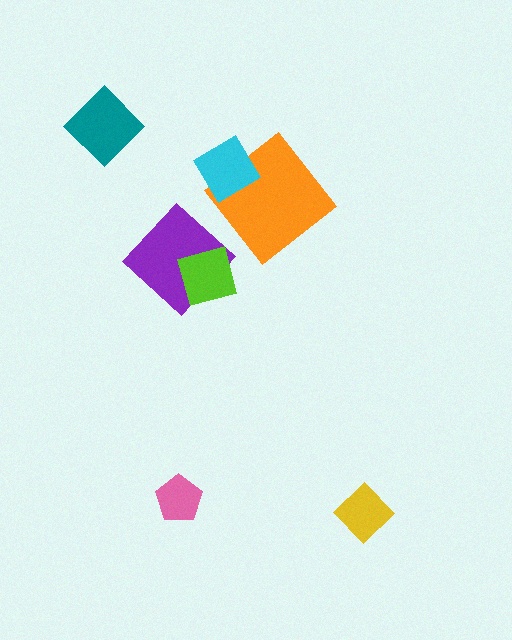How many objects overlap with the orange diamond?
1 object overlaps with the orange diamond.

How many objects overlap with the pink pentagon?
0 objects overlap with the pink pentagon.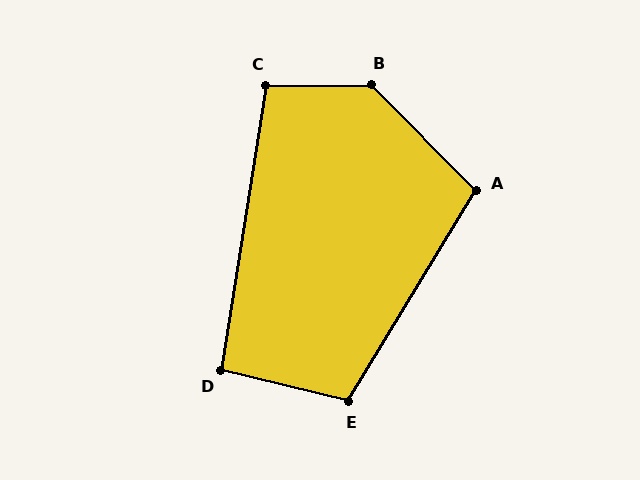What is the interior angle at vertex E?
Approximately 108 degrees (obtuse).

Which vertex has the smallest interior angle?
D, at approximately 95 degrees.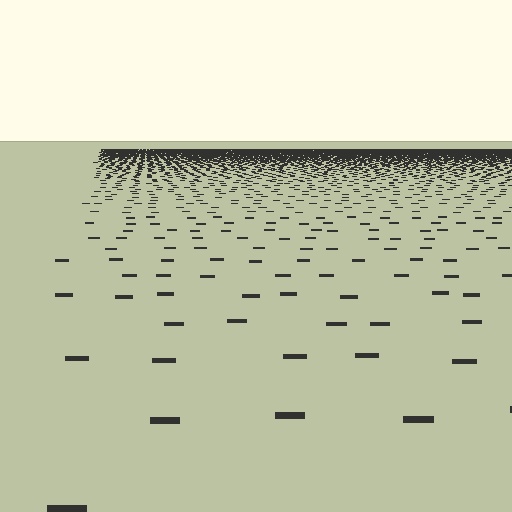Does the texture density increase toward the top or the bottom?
Density increases toward the top.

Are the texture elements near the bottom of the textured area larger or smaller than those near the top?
Larger. Near the bottom, elements are closer to the viewer and appear at a bigger on-screen size.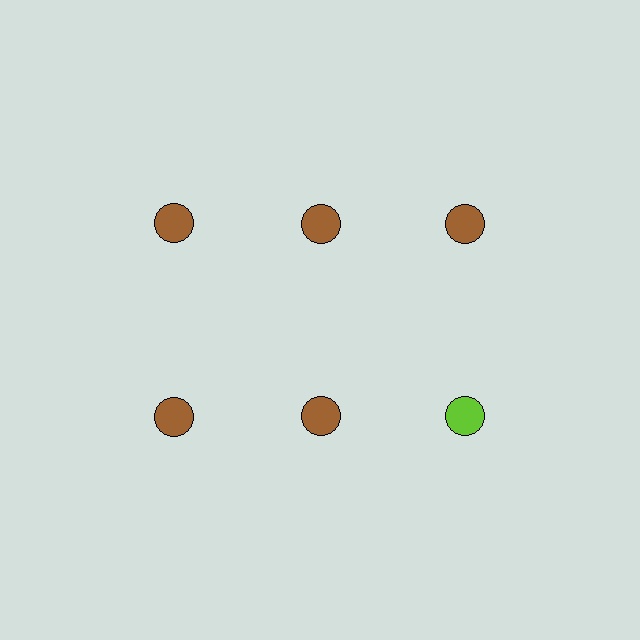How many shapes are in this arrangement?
There are 6 shapes arranged in a grid pattern.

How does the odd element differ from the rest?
It has a different color: lime instead of brown.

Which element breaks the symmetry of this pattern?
The lime circle in the second row, center column breaks the symmetry. All other shapes are brown circles.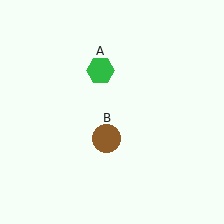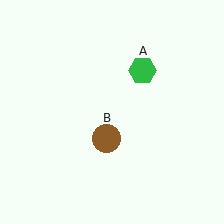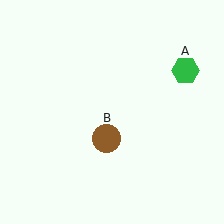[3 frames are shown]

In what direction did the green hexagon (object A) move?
The green hexagon (object A) moved right.